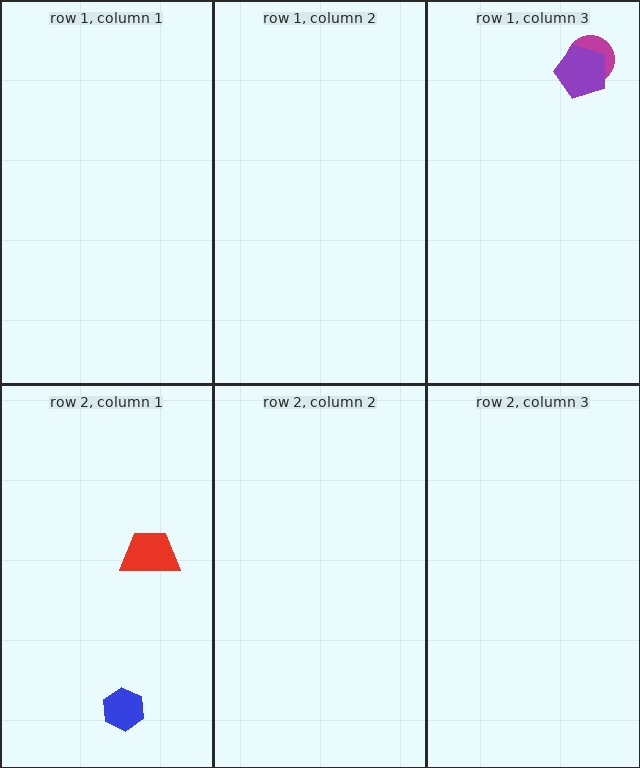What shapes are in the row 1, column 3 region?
The magenta circle, the purple pentagon.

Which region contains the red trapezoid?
The row 2, column 1 region.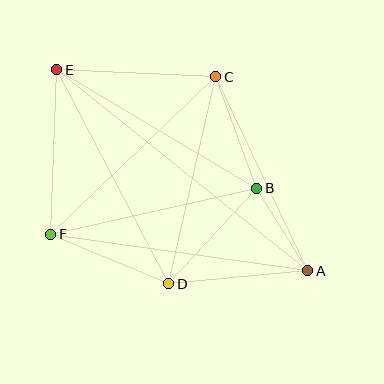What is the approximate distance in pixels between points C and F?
The distance between C and F is approximately 228 pixels.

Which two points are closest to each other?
Points A and B are closest to each other.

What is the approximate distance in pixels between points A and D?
The distance between A and D is approximately 140 pixels.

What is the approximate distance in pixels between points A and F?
The distance between A and F is approximately 260 pixels.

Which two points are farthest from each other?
Points A and E are farthest from each other.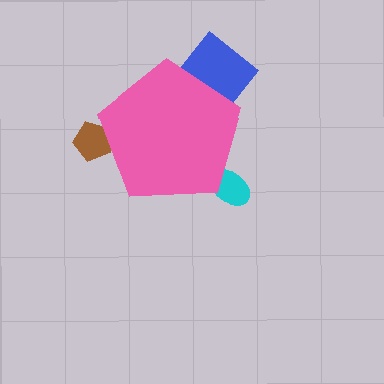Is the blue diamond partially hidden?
Yes, the blue diamond is partially hidden behind the pink pentagon.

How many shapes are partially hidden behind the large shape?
3 shapes are partially hidden.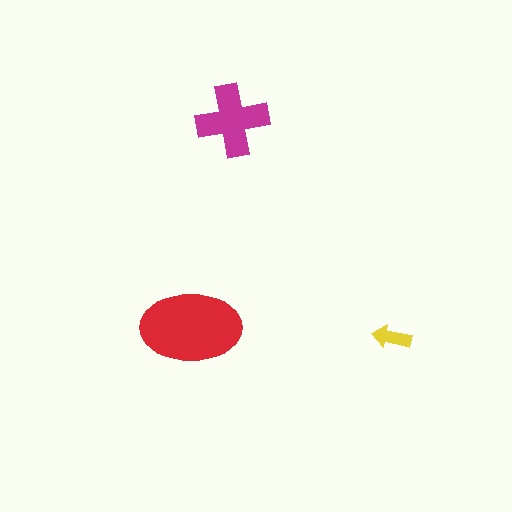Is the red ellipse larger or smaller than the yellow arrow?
Larger.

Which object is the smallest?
The yellow arrow.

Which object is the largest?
The red ellipse.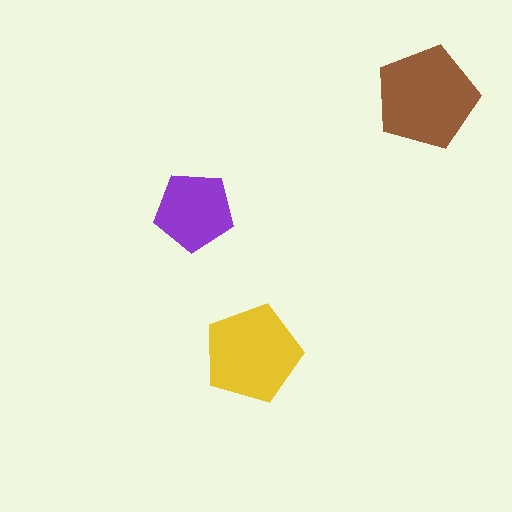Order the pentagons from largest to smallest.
the brown one, the yellow one, the purple one.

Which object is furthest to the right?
The brown pentagon is rightmost.